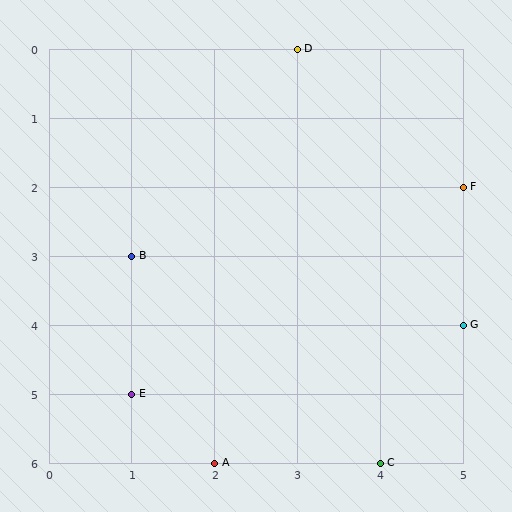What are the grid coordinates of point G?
Point G is at grid coordinates (5, 4).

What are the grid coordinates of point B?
Point B is at grid coordinates (1, 3).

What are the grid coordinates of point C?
Point C is at grid coordinates (4, 6).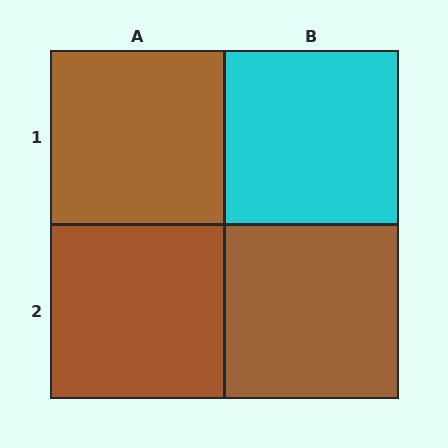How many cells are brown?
3 cells are brown.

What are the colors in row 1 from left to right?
Brown, cyan.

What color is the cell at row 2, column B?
Brown.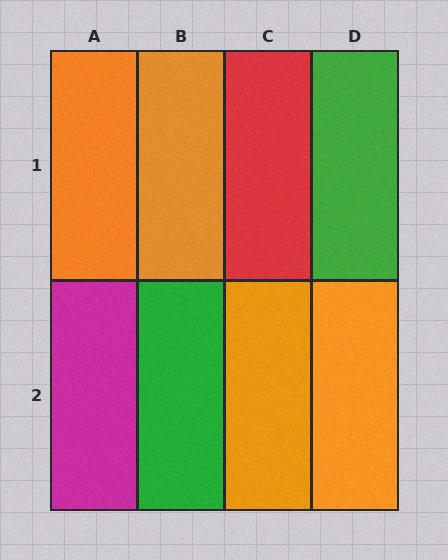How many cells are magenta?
1 cell is magenta.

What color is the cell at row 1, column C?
Red.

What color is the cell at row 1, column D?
Green.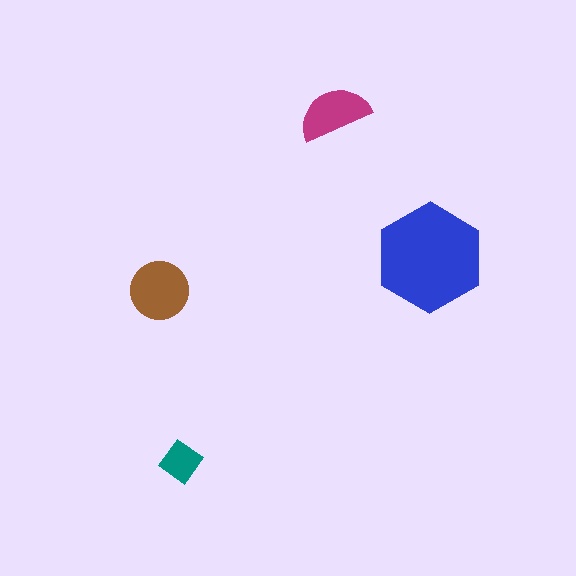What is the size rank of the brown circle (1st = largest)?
2nd.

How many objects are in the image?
There are 4 objects in the image.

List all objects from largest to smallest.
The blue hexagon, the brown circle, the magenta semicircle, the teal diamond.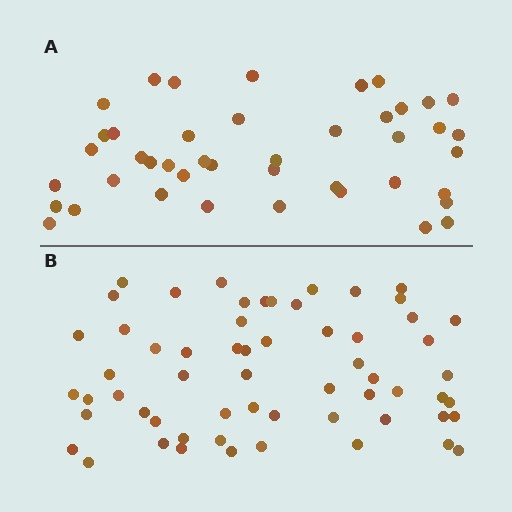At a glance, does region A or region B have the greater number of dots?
Region B (the bottom region) has more dots.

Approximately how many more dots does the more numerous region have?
Region B has approximately 15 more dots than region A.